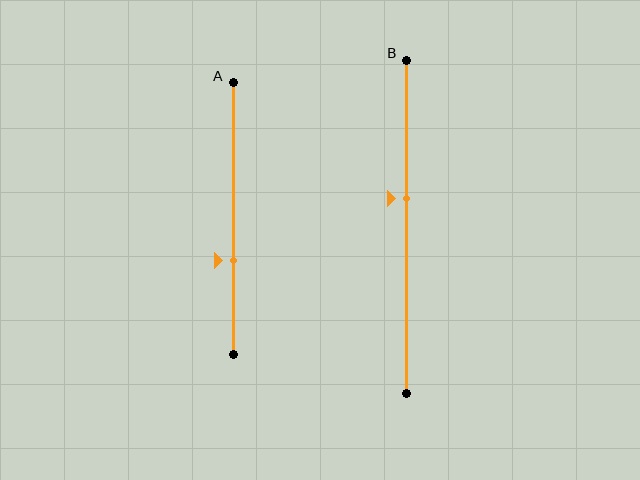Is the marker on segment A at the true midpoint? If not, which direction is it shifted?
No, the marker on segment A is shifted downward by about 16% of the segment length.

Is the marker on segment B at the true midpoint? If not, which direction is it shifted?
No, the marker on segment B is shifted upward by about 8% of the segment length.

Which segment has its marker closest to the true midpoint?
Segment B has its marker closest to the true midpoint.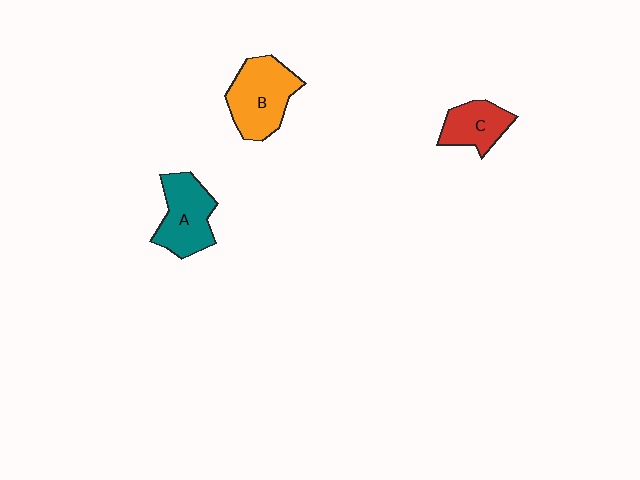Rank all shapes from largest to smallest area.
From largest to smallest: B (orange), A (teal), C (red).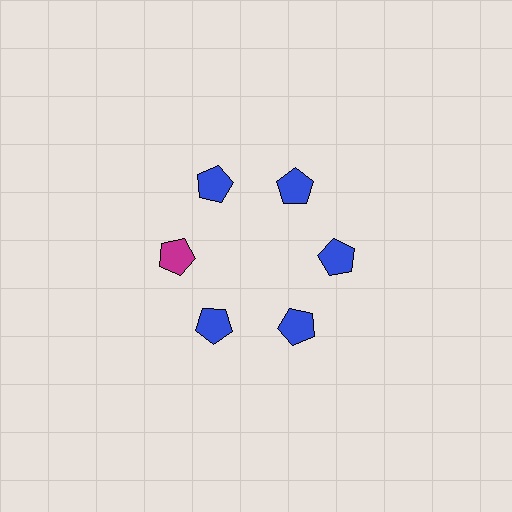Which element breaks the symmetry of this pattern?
The magenta pentagon at roughly the 9 o'clock position breaks the symmetry. All other shapes are blue pentagons.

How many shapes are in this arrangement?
There are 6 shapes arranged in a ring pattern.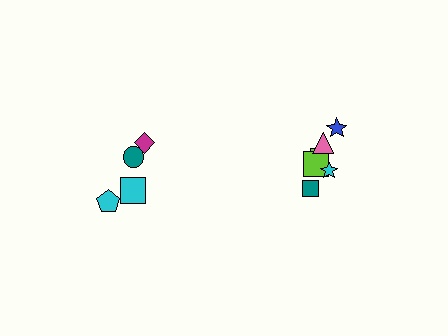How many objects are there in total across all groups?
There are 10 objects.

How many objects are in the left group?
There are 4 objects.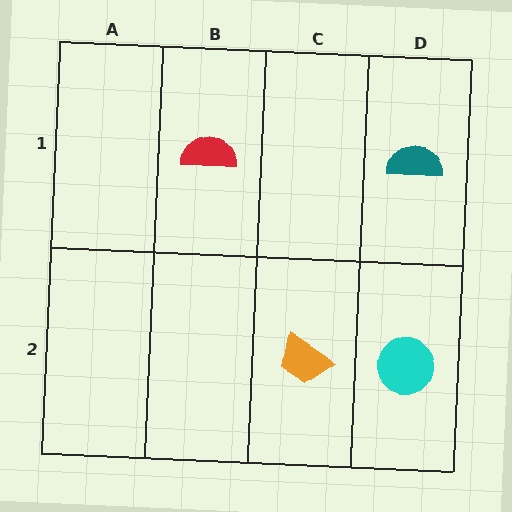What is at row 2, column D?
A cyan circle.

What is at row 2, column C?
An orange trapezoid.